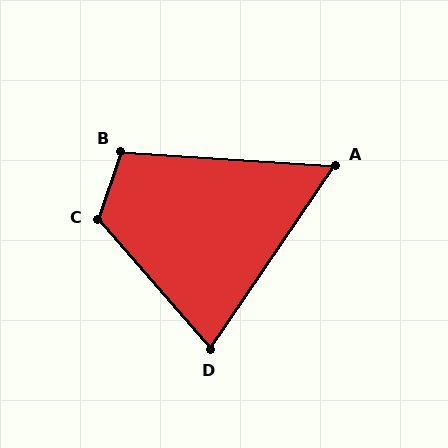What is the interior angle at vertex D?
Approximately 75 degrees (acute).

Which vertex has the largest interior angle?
C, at approximately 121 degrees.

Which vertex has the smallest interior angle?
A, at approximately 59 degrees.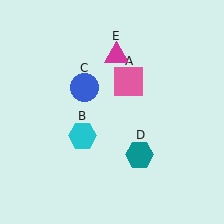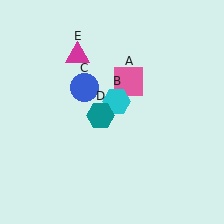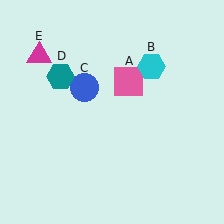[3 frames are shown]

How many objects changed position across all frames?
3 objects changed position: cyan hexagon (object B), teal hexagon (object D), magenta triangle (object E).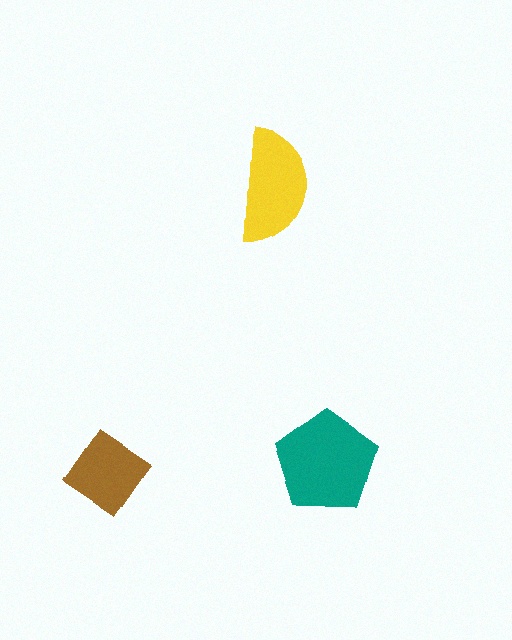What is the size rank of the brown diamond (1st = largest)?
3rd.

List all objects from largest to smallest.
The teal pentagon, the yellow semicircle, the brown diamond.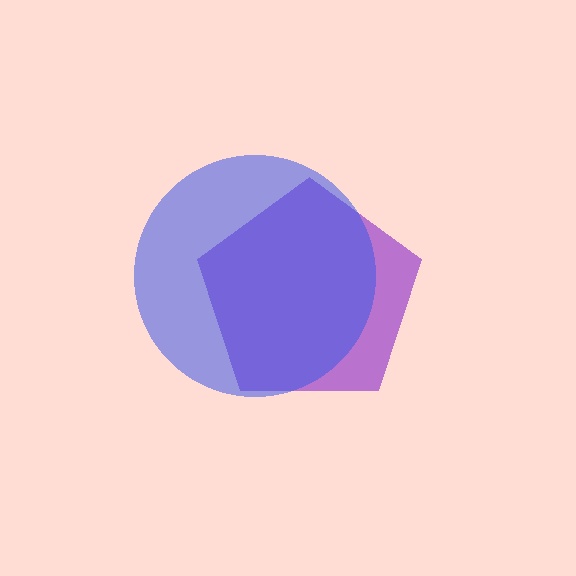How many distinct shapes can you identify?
There are 2 distinct shapes: a purple pentagon, a blue circle.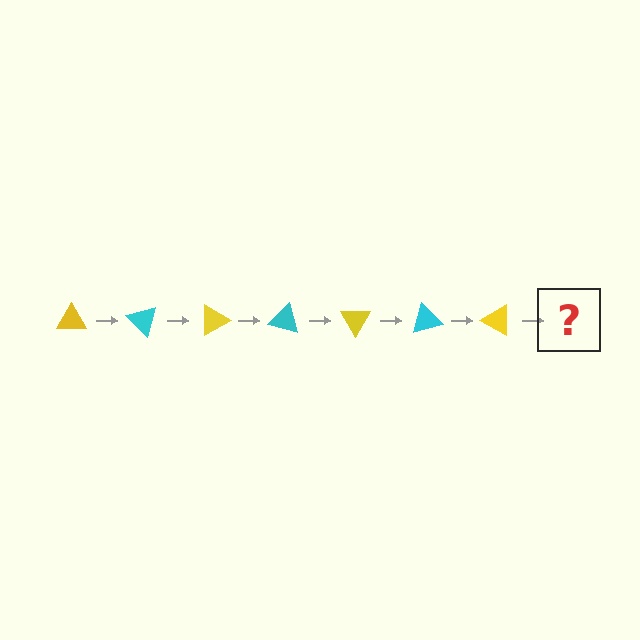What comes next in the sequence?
The next element should be a cyan triangle, rotated 315 degrees from the start.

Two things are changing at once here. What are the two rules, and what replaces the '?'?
The two rules are that it rotates 45 degrees each step and the color cycles through yellow and cyan. The '?' should be a cyan triangle, rotated 315 degrees from the start.